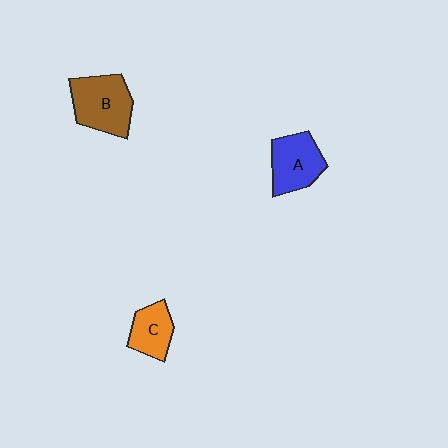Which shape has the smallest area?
Shape C (orange).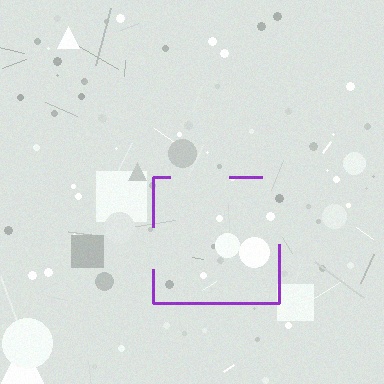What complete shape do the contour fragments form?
The contour fragments form a square.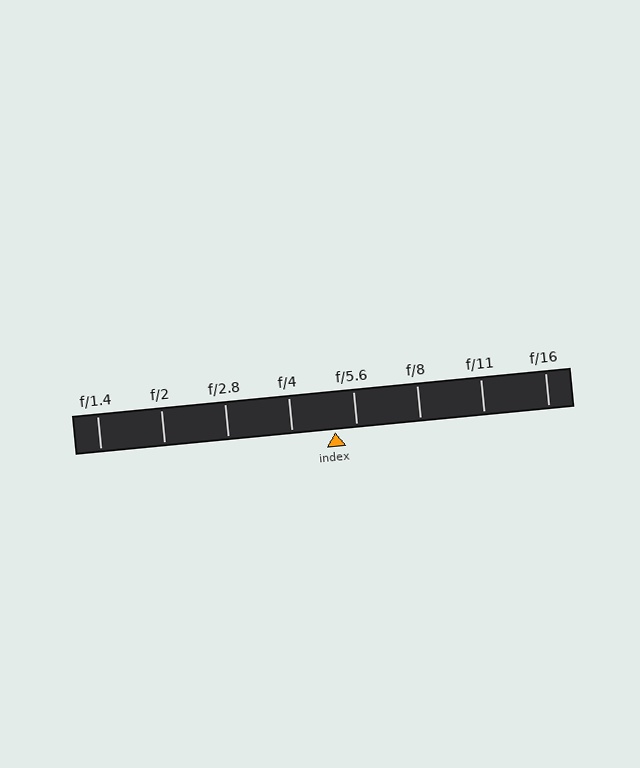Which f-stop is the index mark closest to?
The index mark is closest to f/5.6.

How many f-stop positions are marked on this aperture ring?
There are 8 f-stop positions marked.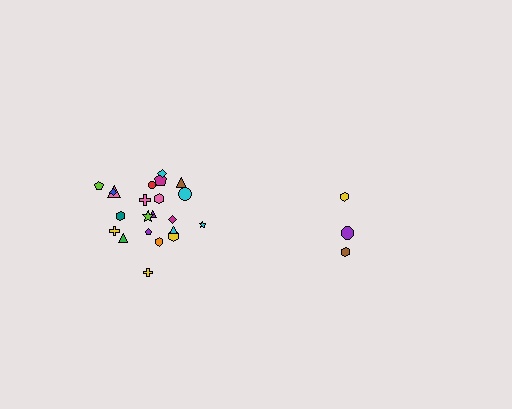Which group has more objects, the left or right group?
The left group.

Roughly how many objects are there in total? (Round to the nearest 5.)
Roughly 25 objects in total.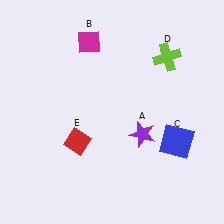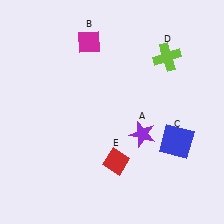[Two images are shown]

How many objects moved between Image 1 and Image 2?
1 object moved between the two images.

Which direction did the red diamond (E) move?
The red diamond (E) moved right.